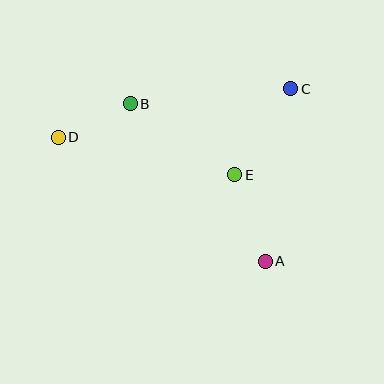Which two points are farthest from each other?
Points A and D are farthest from each other.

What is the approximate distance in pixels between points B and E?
The distance between B and E is approximately 126 pixels.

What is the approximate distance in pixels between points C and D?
The distance between C and D is approximately 237 pixels.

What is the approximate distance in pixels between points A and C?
The distance between A and C is approximately 174 pixels.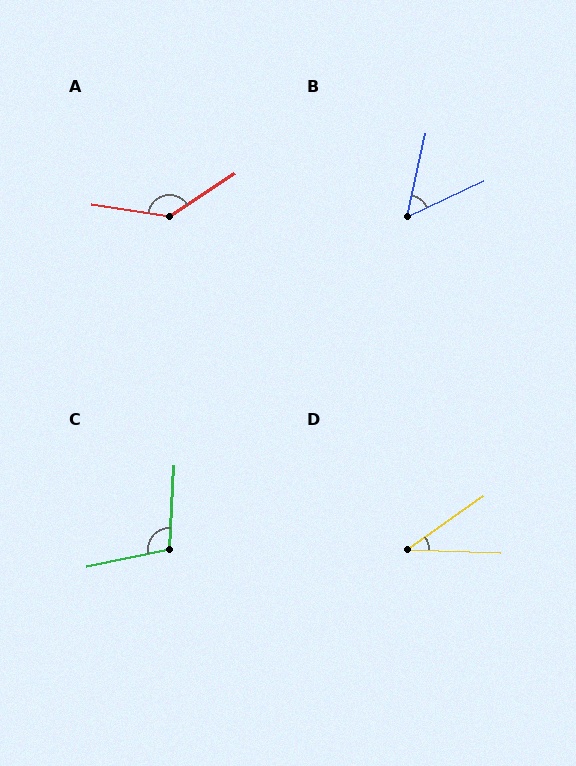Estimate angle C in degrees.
Approximately 105 degrees.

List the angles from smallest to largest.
D (37°), B (52°), C (105°), A (138°).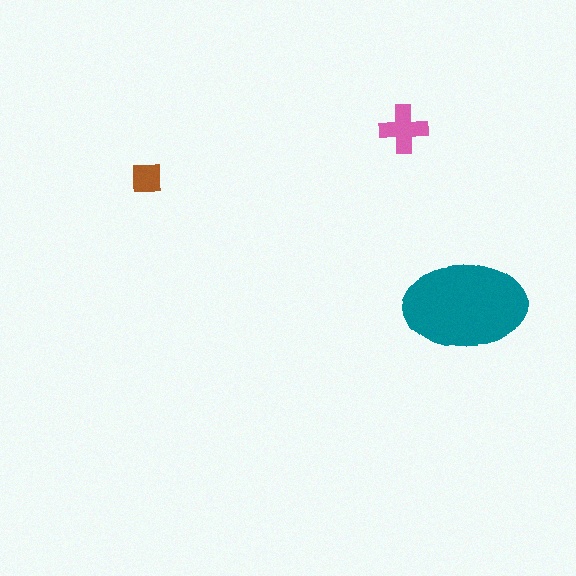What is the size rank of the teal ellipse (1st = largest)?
1st.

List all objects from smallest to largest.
The brown square, the pink cross, the teal ellipse.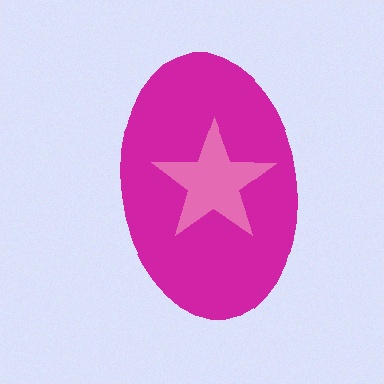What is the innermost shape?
The pink star.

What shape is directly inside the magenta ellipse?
The pink star.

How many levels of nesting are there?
2.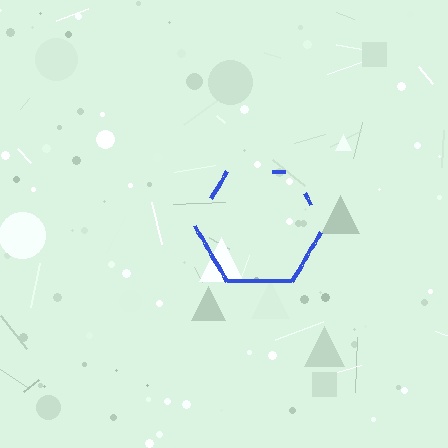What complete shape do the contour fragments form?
The contour fragments form a hexagon.